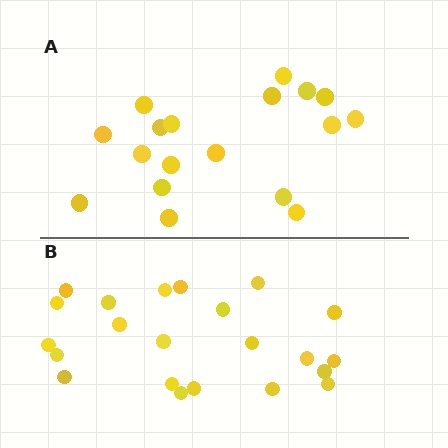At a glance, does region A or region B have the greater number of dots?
Region B (the bottom region) has more dots.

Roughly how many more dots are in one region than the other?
Region B has about 4 more dots than region A.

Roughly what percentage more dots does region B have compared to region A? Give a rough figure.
About 20% more.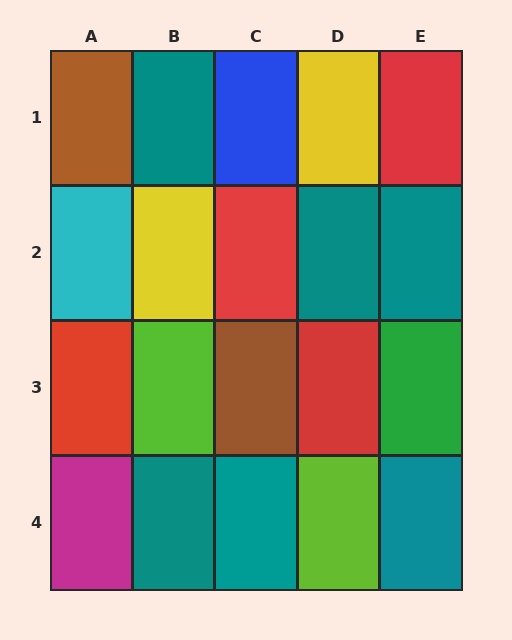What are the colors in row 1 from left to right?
Brown, teal, blue, yellow, red.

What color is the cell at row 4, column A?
Magenta.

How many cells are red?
4 cells are red.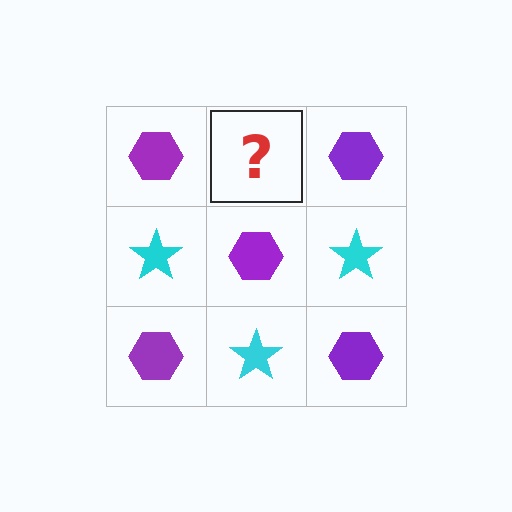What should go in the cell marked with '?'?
The missing cell should contain a cyan star.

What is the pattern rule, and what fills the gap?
The rule is that it alternates purple hexagon and cyan star in a checkerboard pattern. The gap should be filled with a cyan star.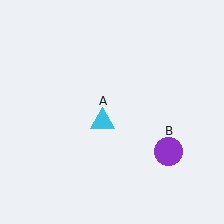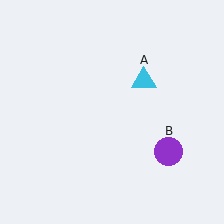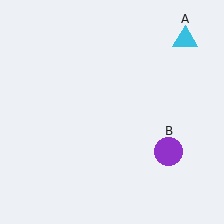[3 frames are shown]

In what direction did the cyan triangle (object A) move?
The cyan triangle (object A) moved up and to the right.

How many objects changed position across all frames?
1 object changed position: cyan triangle (object A).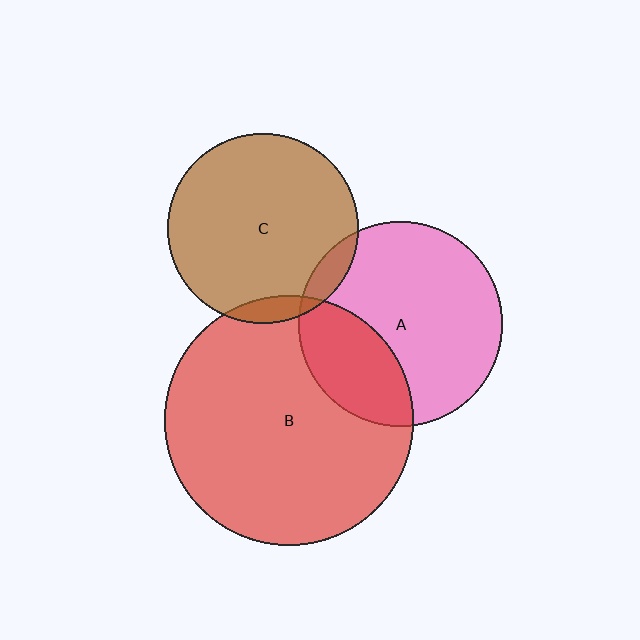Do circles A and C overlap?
Yes.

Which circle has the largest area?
Circle B (red).